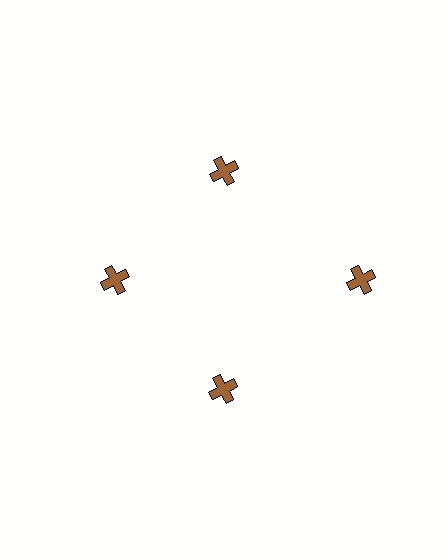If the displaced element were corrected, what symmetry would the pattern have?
It would have 4-fold rotational symmetry — the pattern would map onto itself every 90 degrees.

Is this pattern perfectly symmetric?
No. The 4 brown crosses are arranged in a ring, but one element near the 3 o'clock position is pushed outward from the center, breaking the 4-fold rotational symmetry.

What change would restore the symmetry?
The symmetry would be restored by moving it inward, back onto the ring so that all 4 crosses sit at equal angles and equal distance from the center.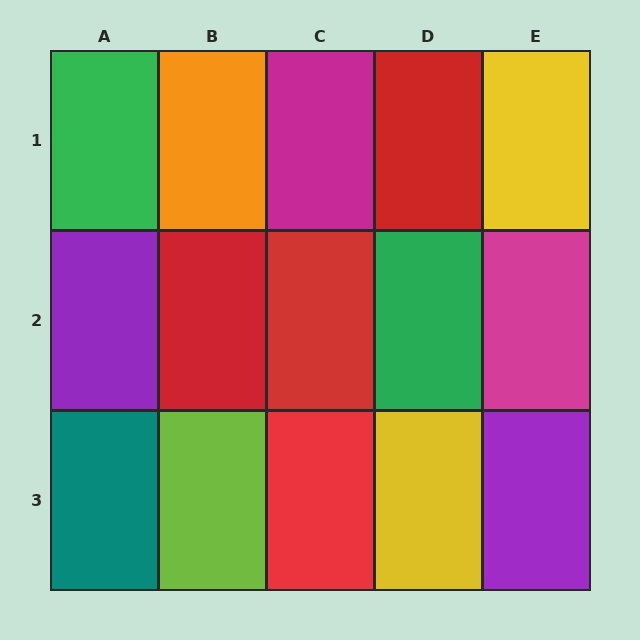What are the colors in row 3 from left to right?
Teal, lime, red, yellow, purple.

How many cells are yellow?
2 cells are yellow.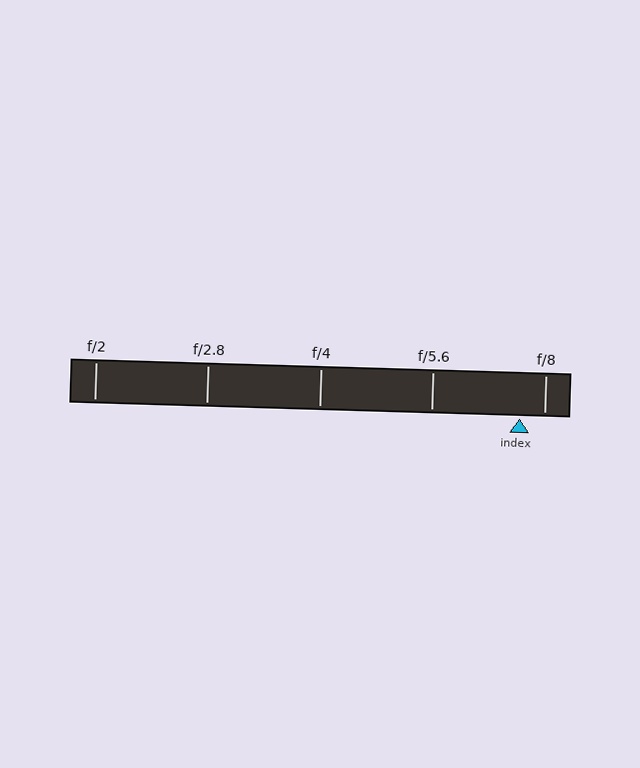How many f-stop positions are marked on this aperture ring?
There are 5 f-stop positions marked.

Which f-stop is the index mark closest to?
The index mark is closest to f/8.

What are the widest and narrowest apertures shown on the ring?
The widest aperture shown is f/2 and the narrowest is f/8.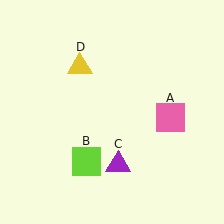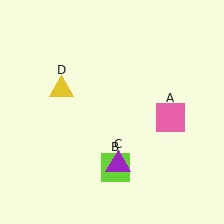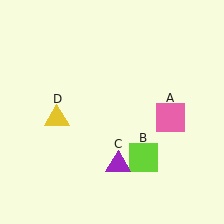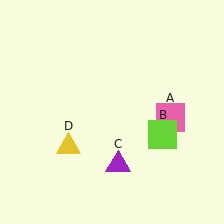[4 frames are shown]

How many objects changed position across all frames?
2 objects changed position: lime square (object B), yellow triangle (object D).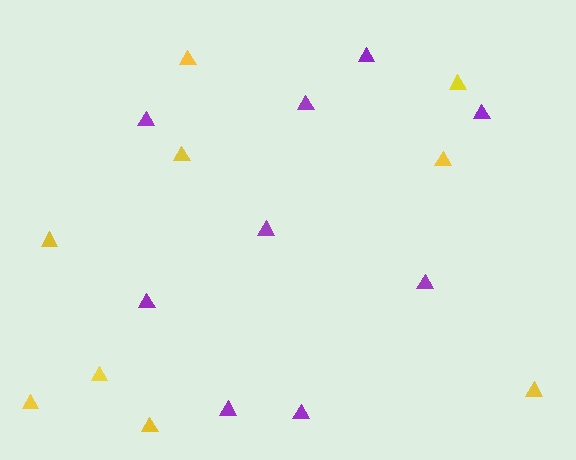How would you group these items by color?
There are 2 groups: one group of yellow triangles (9) and one group of purple triangles (9).